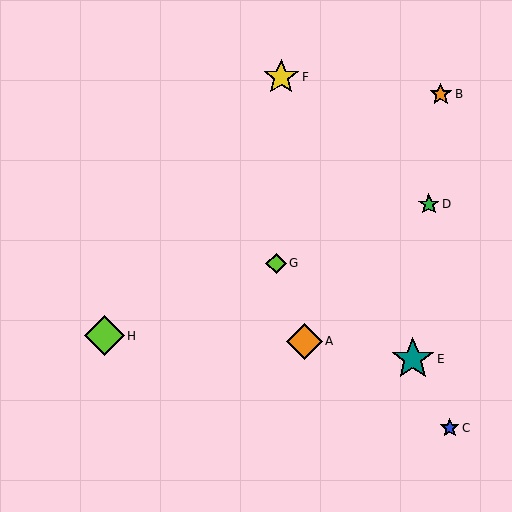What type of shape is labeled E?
Shape E is a teal star.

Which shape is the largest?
The teal star (labeled E) is the largest.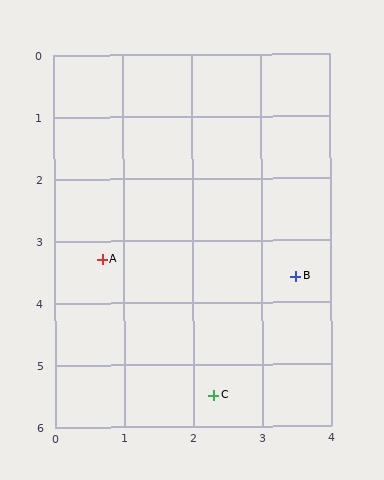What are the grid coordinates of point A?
Point A is at approximately (0.7, 3.3).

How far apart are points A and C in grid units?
Points A and C are about 2.7 grid units apart.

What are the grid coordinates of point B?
Point B is at approximately (3.5, 3.6).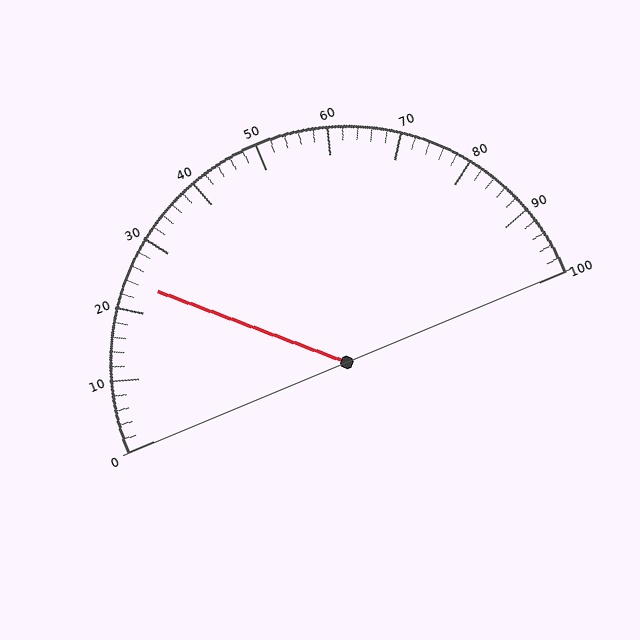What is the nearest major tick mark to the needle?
The nearest major tick mark is 20.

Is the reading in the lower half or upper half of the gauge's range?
The reading is in the lower half of the range (0 to 100).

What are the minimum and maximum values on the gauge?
The gauge ranges from 0 to 100.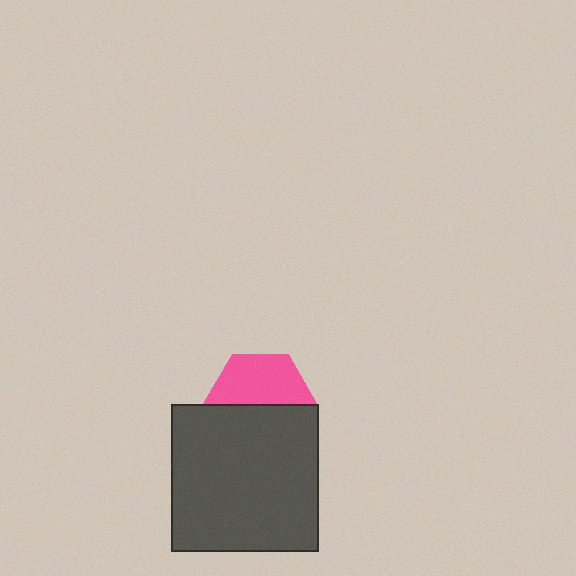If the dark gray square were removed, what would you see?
You would see the complete pink hexagon.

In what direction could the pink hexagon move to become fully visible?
The pink hexagon could move up. That would shift it out from behind the dark gray square entirely.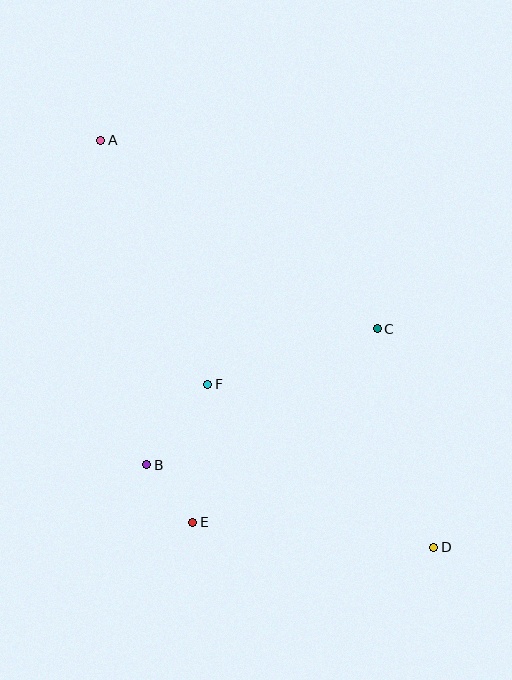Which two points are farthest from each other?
Points A and D are farthest from each other.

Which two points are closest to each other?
Points B and E are closest to each other.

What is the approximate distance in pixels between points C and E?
The distance between C and E is approximately 268 pixels.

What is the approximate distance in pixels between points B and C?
The distance between B and C is approximately 268 pixels.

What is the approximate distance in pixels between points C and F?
The distance between C and F is approximately 178 pixels.